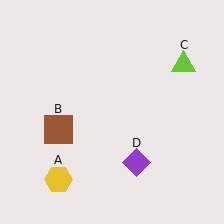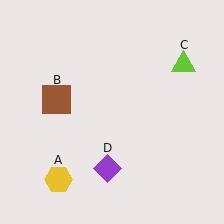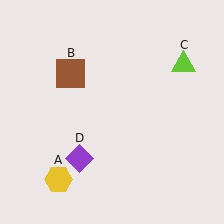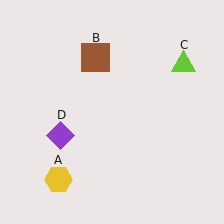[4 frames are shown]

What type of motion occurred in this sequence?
The brown square (object B), purple diamond (object D) rotated clockwise around the center of the scene.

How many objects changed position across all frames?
2 objects changed position: brown square (object B), purple diamond (object D).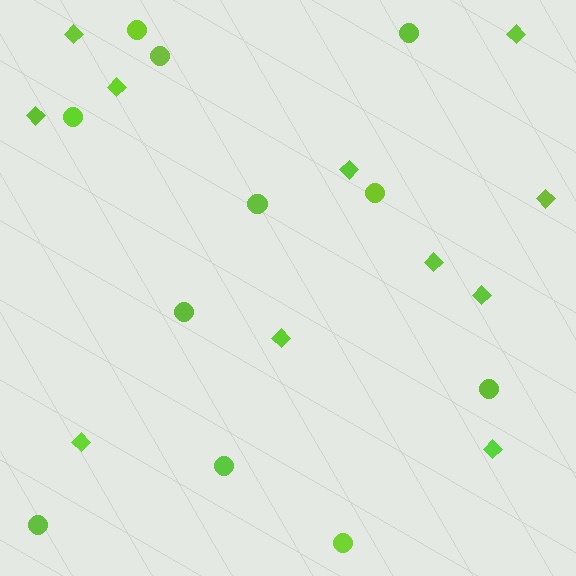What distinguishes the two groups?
There are 2 groups: one group of diamonds (11) and one group of circles (11).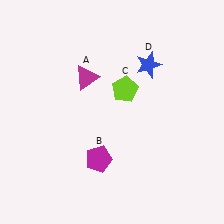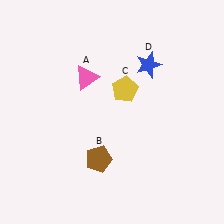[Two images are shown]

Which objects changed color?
A changed from magenta to pink. B changed from magenta to brown. C changed from lime to yellow.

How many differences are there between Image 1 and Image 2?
There are 3 differences between the two images.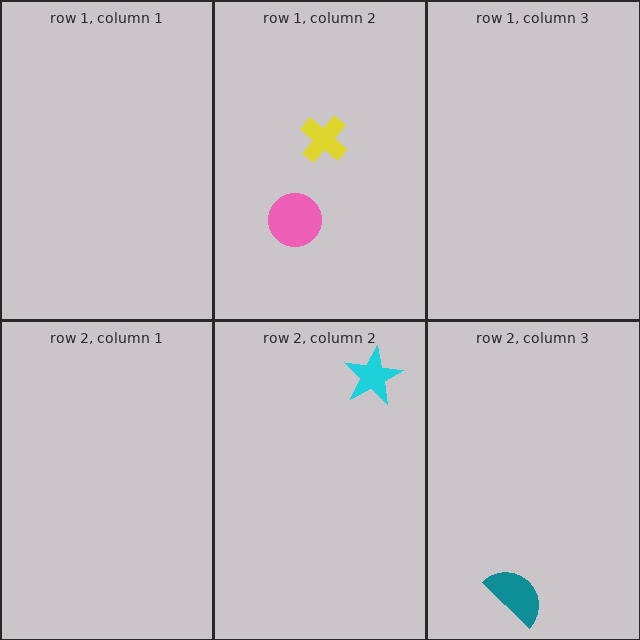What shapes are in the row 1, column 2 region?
The pink circle, the yellow cross.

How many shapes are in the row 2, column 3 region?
1.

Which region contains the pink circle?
The row 1, column 2 region.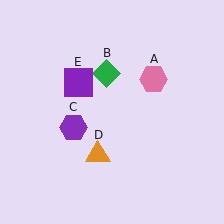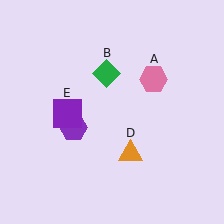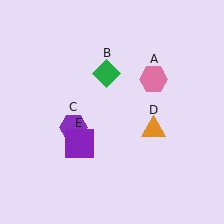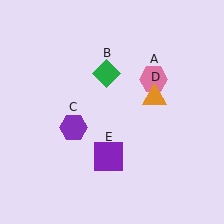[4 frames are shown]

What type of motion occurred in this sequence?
The orange triangle (object D), purple square (object E) rotated counterclockwise around the center of the scene.